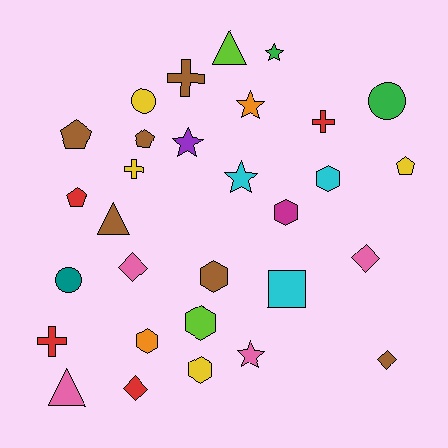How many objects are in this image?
There are 30 objects.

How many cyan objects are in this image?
There are 3 cyan objects.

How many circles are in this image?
There are 3 circles.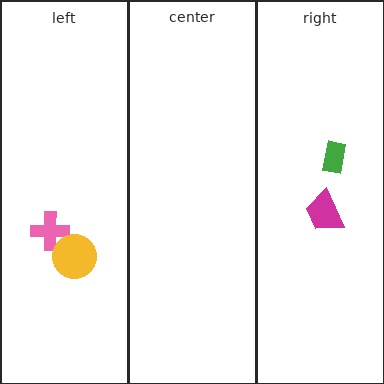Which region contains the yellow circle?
The left region.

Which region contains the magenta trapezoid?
The right region.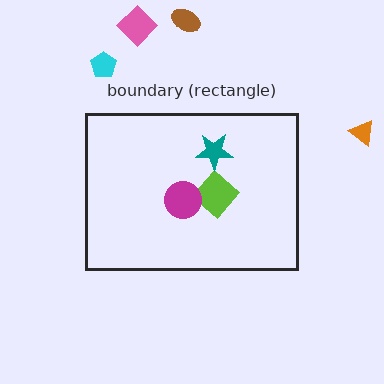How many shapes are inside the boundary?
3 inside, 4 outside.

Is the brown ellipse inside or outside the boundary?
Outside.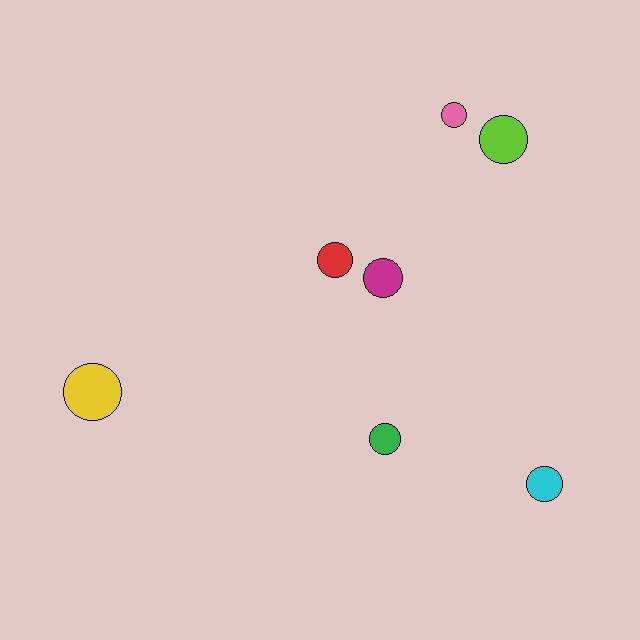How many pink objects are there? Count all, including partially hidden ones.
There is 1 pink object.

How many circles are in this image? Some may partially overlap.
There are 7 circles.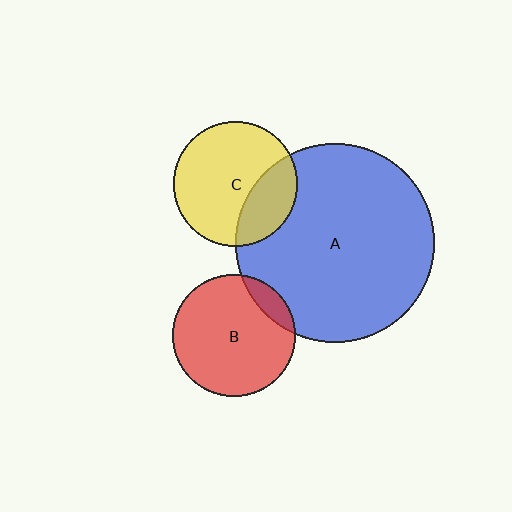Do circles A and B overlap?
Yes.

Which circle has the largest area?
Circle A (blue).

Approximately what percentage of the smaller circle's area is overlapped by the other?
Approximately 10%.